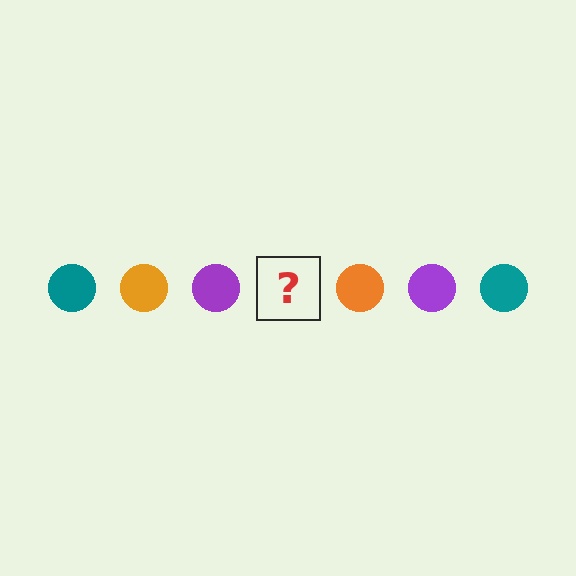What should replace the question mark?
The question mark should be replaced with a teal circle.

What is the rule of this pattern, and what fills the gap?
The rule is that the pattern cycles through teal, orange, purple circles. The gap should be filled with a teal circle.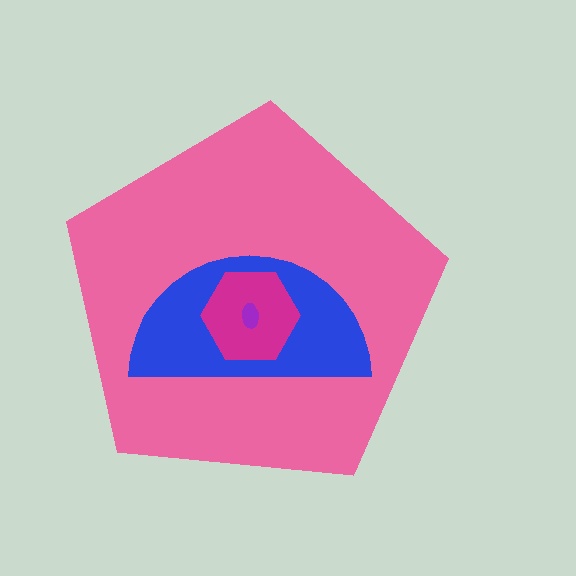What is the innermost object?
The purple ellipse.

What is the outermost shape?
The pink pentagon.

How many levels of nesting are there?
4.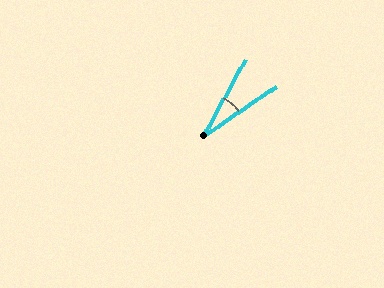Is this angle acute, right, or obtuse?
It is acute.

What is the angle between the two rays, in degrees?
Approximately 27 degrees.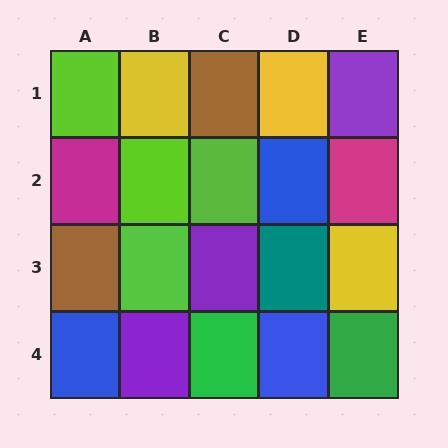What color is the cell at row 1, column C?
Brown.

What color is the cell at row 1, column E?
Purple.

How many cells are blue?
3 cells are blue.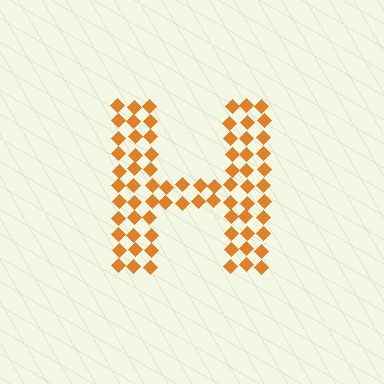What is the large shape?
The large shape is the letter H.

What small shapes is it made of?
It is made of small diamonds.